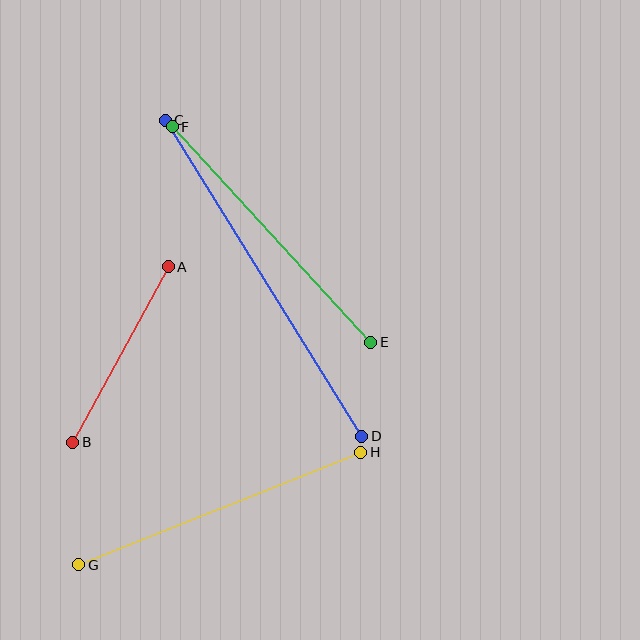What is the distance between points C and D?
The distance is approximately 372 pixels.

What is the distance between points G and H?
The distance is approximately 303 pixels.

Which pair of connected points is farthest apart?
Points C and D are farthest apart.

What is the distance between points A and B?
The distance is approximately 200 pixels.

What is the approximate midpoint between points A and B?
The midpoint is at approximately (121, 355) pixels.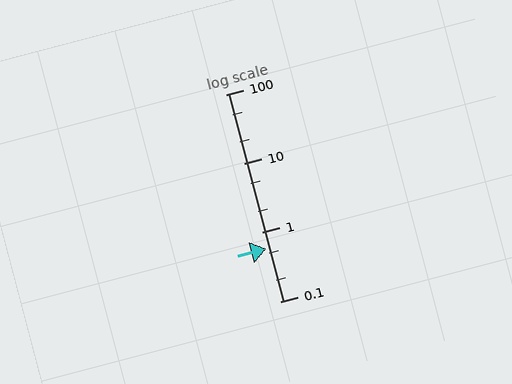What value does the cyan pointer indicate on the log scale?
The pointer indicates approximately 0.58.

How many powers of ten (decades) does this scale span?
The scale spans 3 decades, from 0.1 to 100.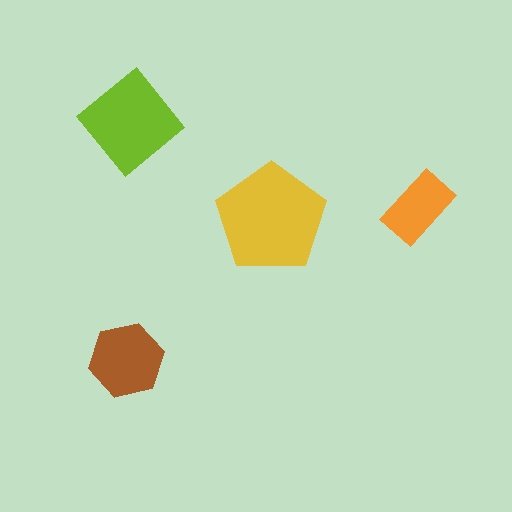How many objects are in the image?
There are 4 objects in the image.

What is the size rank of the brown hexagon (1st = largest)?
3rd.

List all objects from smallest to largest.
The orange rectangle, the brown hexagon, the lime diamond, the yellow pentagon.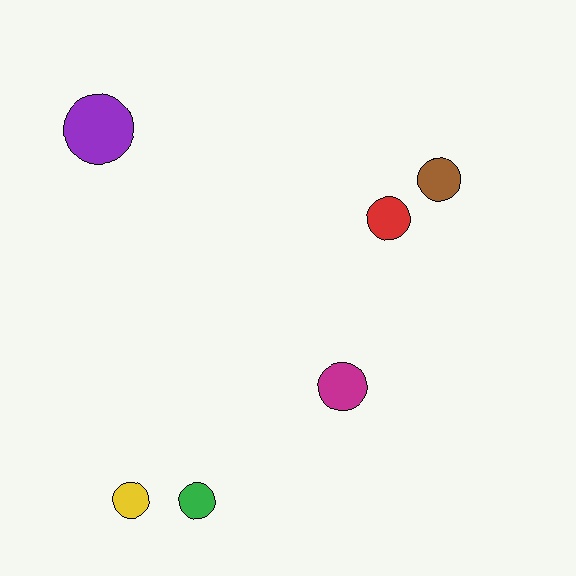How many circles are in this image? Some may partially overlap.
There are 6 circles.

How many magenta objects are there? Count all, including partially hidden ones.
There is 1 magenta object.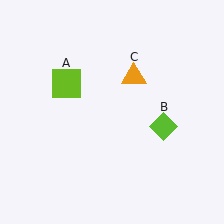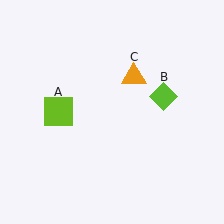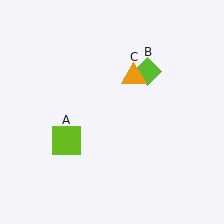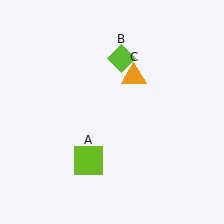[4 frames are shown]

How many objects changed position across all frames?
2 objects changed position: lime square (object A), lime diamond (object B).